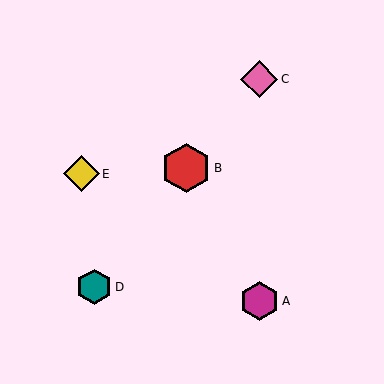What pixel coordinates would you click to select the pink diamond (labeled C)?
Click at (259, 79) to select the pink diamond C.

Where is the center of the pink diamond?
The center of the pink diamond is at (259, 79).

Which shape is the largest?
The red hexagon (labeled B) is the largest.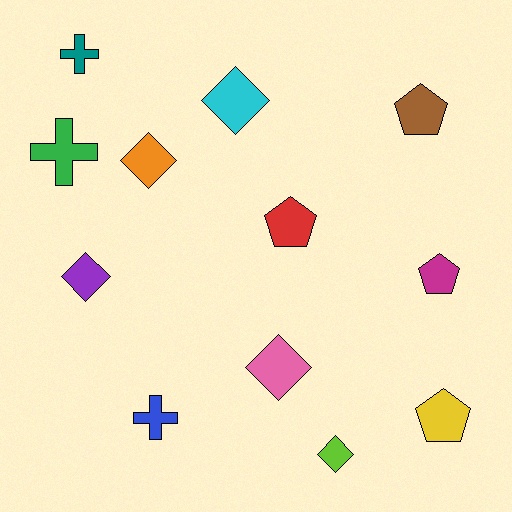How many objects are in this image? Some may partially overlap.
There are 12 objects.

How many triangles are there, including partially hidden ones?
There are no triangles.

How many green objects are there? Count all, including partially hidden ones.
There is 1 green object.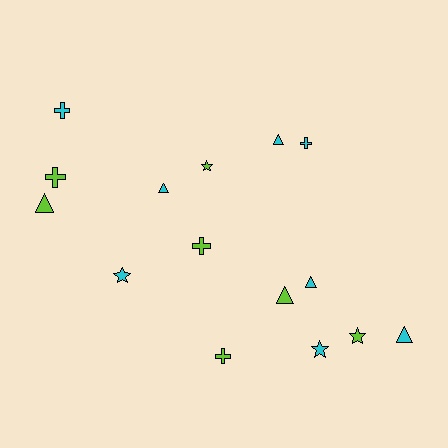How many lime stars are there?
There are 2 lime stars.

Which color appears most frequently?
Cyan, with 8 objects.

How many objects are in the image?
There are 15 objects.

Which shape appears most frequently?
Triangle, with 6 objects.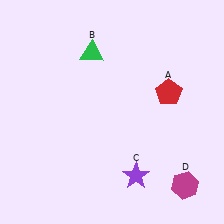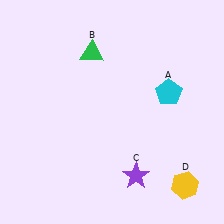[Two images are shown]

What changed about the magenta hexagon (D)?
In Image 1, D is magenta. In Image 2, it changed to yellow.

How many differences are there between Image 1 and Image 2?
There are 2 differences between the two images.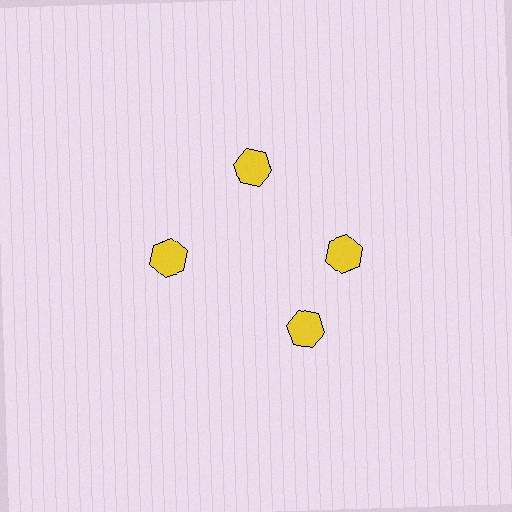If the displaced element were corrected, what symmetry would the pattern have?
It would have 4-fold rotational symmetry — the pattern would map onto itself every 90 degrees.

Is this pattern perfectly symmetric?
No. The 4 yellow hexagons are arranged in a ring, but one element near the 6 o'clock position is rotated out of alignment along the ring, breaking the 4-fold rotational symmetry.